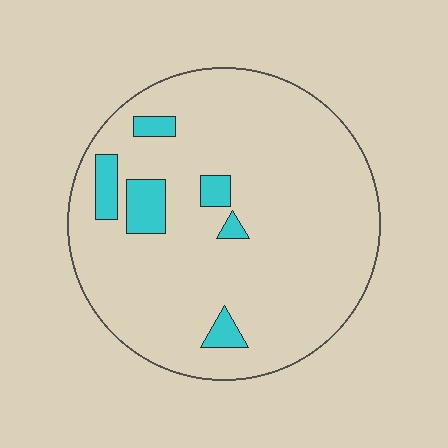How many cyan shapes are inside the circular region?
6.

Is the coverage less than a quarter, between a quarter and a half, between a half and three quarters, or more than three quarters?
Less than a quarter.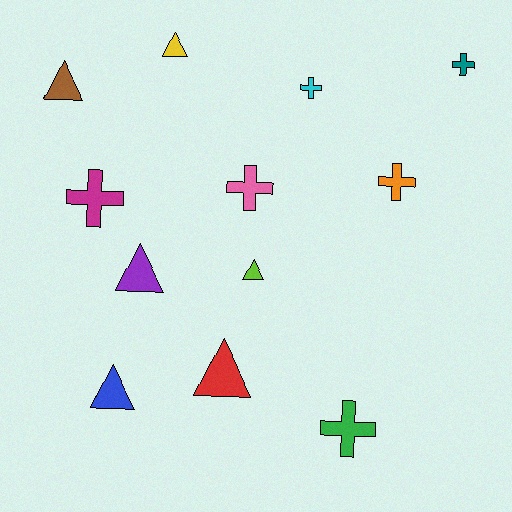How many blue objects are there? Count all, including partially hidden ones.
There is 1 blue object.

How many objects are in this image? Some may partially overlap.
There are 12 objects.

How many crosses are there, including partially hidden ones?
There are 6 crosses.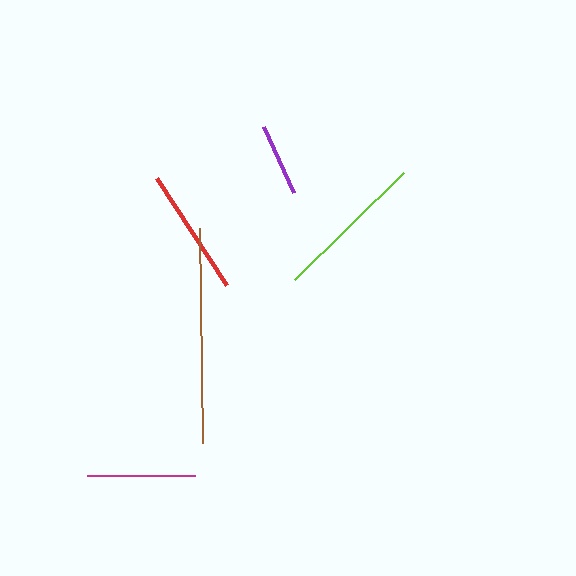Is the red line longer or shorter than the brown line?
The brown line is longer than the red line.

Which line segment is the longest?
The brown line is the longest at approximately 215 pixels.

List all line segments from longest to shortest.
From longest to shortest: brown, lime, red, magenta, purple.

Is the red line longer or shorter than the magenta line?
The red line is longer than the magenta line.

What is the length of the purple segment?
The purple segment is approximately 73 pixels long.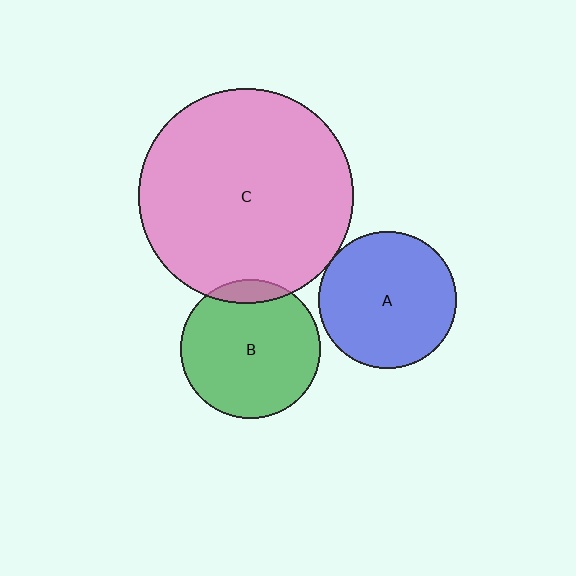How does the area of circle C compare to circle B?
Approximately 2.4 times.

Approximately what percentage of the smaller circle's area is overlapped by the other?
Approximately 10%.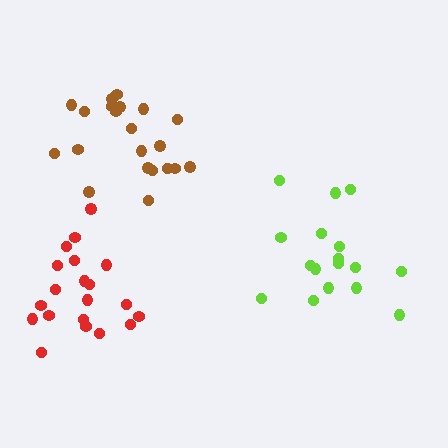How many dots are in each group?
Group 1: 17 dots, Group 2: 20 dots, Group 3: 21 dots (58 total).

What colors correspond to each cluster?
The clusters are colored: lime, red, brown.